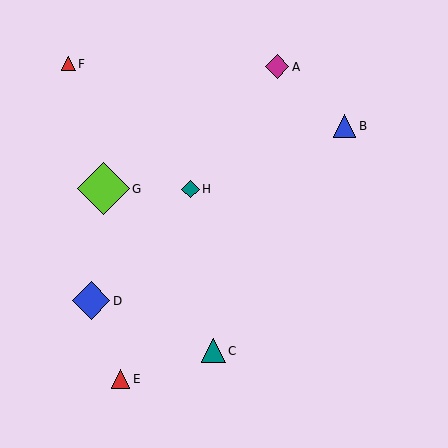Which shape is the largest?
The lime diamond (labeled G) is the largest.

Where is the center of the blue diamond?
The center of the blue diamond is at (91, 301).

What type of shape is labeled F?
Shape F is a red triangle.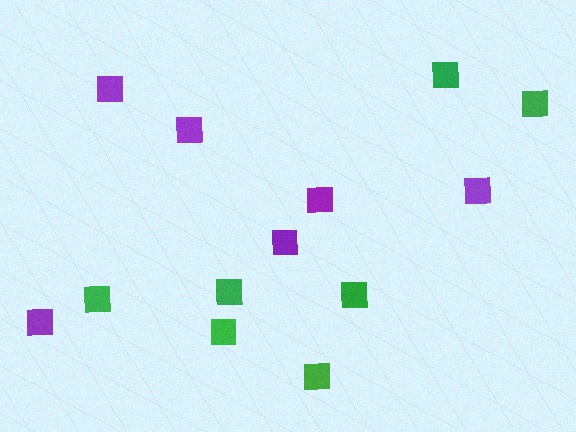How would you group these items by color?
There are 2 groups: one group of green squares (7) and one group of purple squares (6).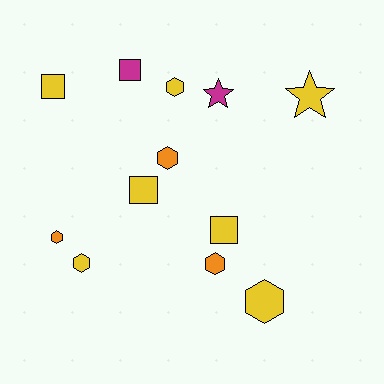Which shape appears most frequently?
Hexagon, with 6 objects.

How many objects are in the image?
There are 12 objects.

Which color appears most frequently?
Yellow, with 7 objects.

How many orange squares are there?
There are no orange squares.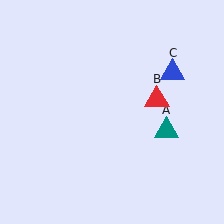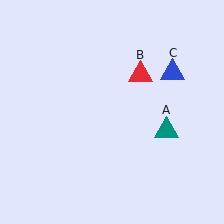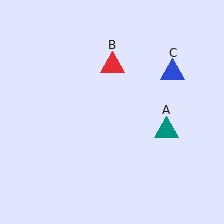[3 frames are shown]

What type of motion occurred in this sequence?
The red triangle (object B) rotated counterclockwise around the center of the scene.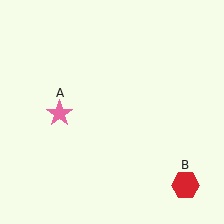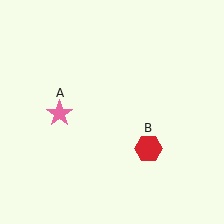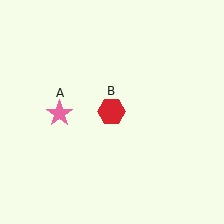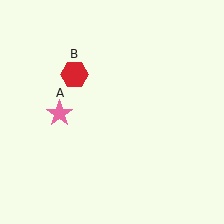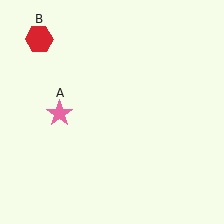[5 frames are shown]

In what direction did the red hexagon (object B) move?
The red hexagon (object B) moved up and to the left.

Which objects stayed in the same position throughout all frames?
Pink star (object A) remained stationary.